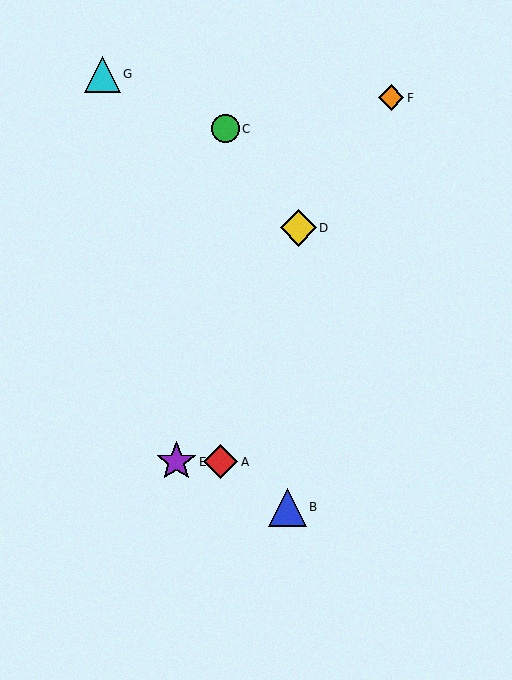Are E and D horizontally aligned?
No, E is at y≈462 and D is at y≈228.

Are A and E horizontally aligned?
Yes, both are at y≈462.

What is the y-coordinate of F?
Object F is at y≈98.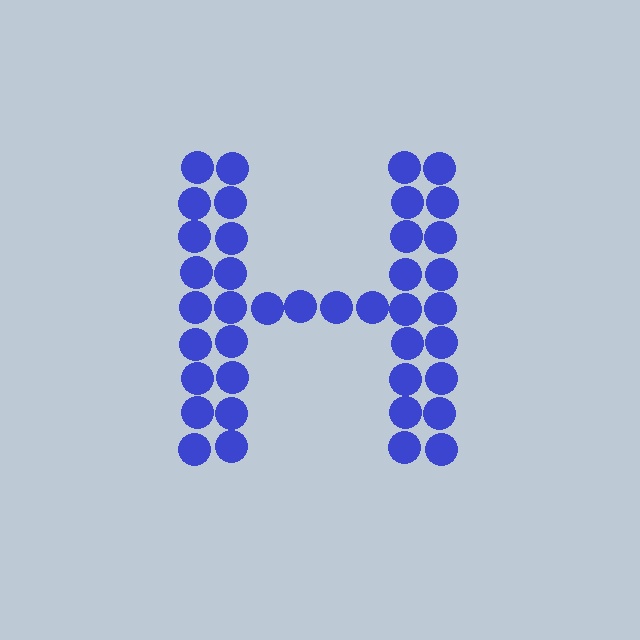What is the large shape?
The large shape is the letter H.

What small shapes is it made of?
It is made of small circles.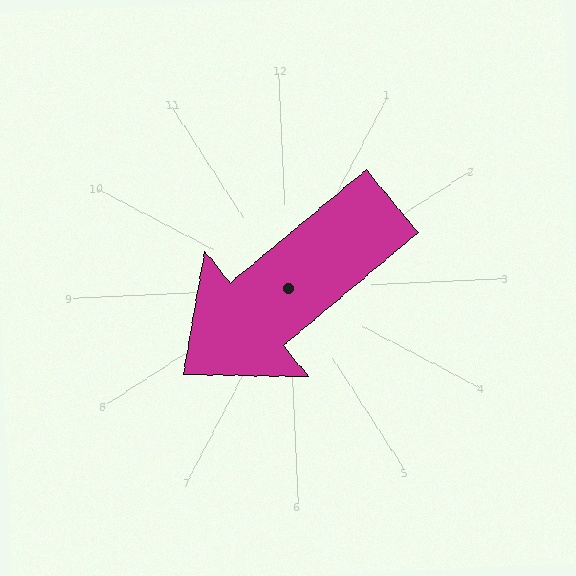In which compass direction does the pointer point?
Southwest.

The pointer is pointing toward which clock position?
Roughly 8 o'clock.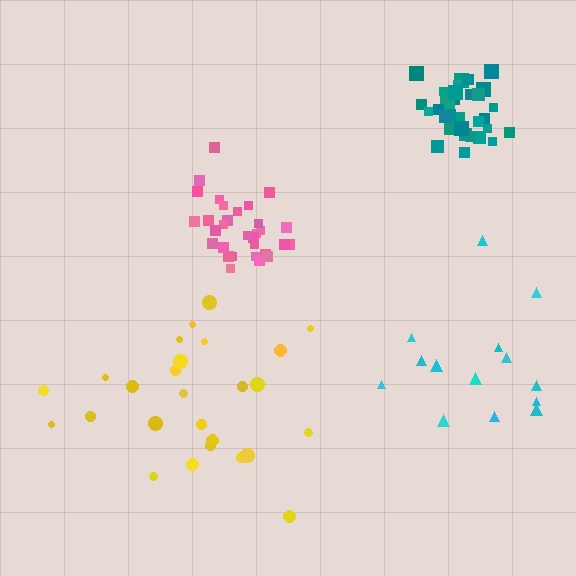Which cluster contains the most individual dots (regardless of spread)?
Teal (33).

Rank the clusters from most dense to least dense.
teal, pink, yellow, cyan.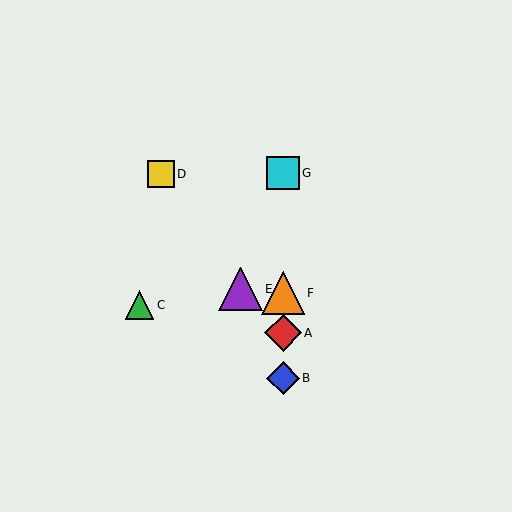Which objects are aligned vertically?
Objects A, B, F, G are aligned vertically.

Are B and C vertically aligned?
No, B is at x≈283 and C is at x≈139.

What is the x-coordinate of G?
Object G is at x≈283.